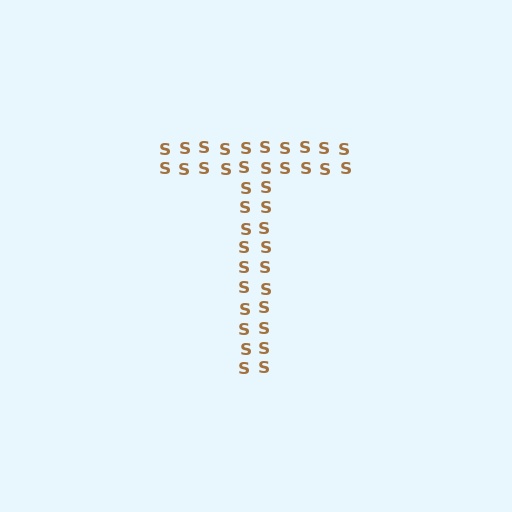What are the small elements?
The small elements are letter S's.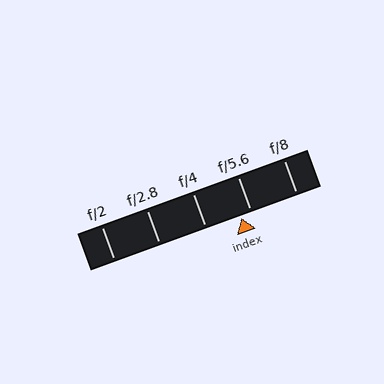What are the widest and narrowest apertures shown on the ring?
The widest aperture shown is f/2 and the narrowest is f/8.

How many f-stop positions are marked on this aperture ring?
There are 5 f-stop positions marked.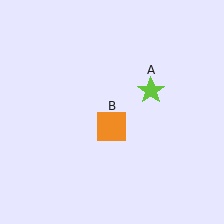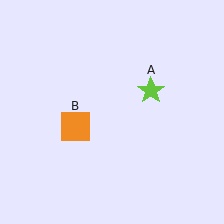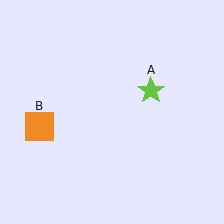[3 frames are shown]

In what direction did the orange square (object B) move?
The orange square (object B) moved left.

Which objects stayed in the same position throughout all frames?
Lime star (object A) remained stationary.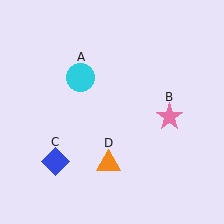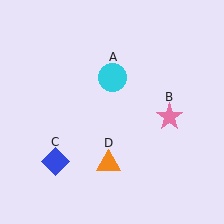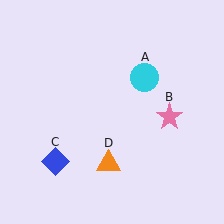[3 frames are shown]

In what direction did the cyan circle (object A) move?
The cyan circle (object A) moved right.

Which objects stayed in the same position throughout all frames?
Pink star (object B) and blue diamond (object C) and orange triangle (object D) remained stationary.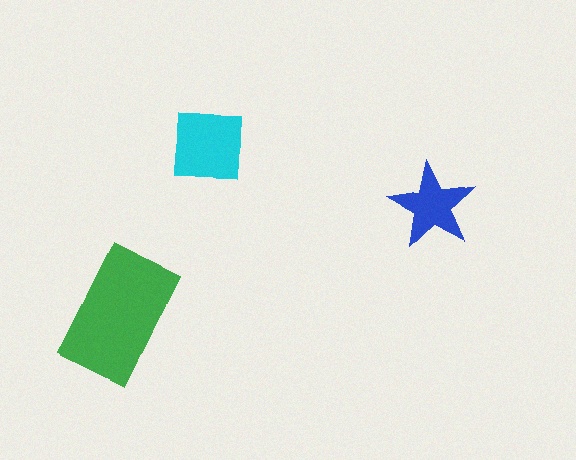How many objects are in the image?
There are 3 objects in the image.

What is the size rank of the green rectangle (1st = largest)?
1st.